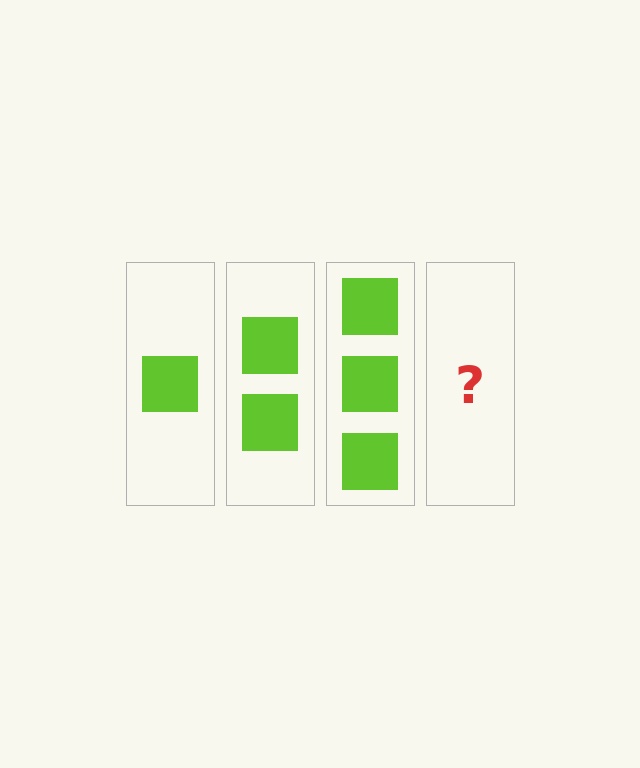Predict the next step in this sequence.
The next step is 4 squares.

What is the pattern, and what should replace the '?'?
The pattern is that each step adds one more square. The '?' should be 4 squares.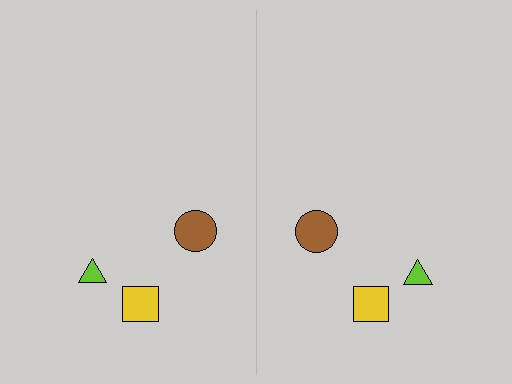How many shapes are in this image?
There are 6 shapes in this image.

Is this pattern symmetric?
Yes, this pattern has bilateral (reflection) symmetry.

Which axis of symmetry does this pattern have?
The pattern has a vertical axis of symmetry running through the center of the image.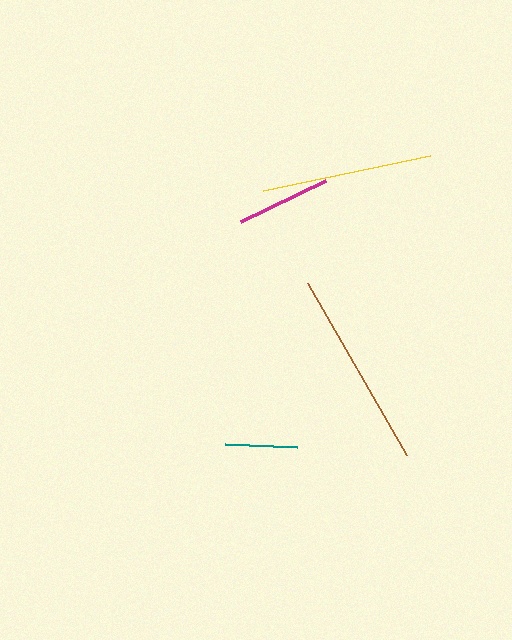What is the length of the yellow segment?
The yellow segment is approximately 171 pixels long.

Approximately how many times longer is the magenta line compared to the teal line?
The magenta line is approximately 1.3 times the length of the teal line.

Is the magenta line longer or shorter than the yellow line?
The yellow line is longer than the magenta line.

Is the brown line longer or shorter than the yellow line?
The brown line is longer than the yellow line.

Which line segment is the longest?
The brown line is the longest at approximately 199 pixels.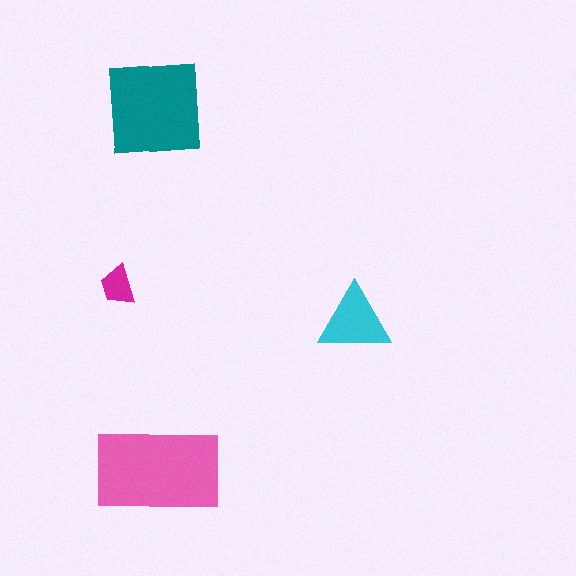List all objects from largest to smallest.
The pink rectangle, the teal square, the cyan triangle, the magenta trapezoid.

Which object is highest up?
The teal square is topmost.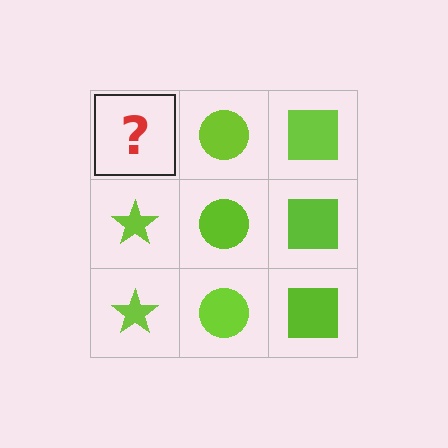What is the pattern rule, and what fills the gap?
The rule is that each column has a consistent shape. The gap should be filled with a lime star.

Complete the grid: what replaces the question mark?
The question mark should be replaced with a lime star.